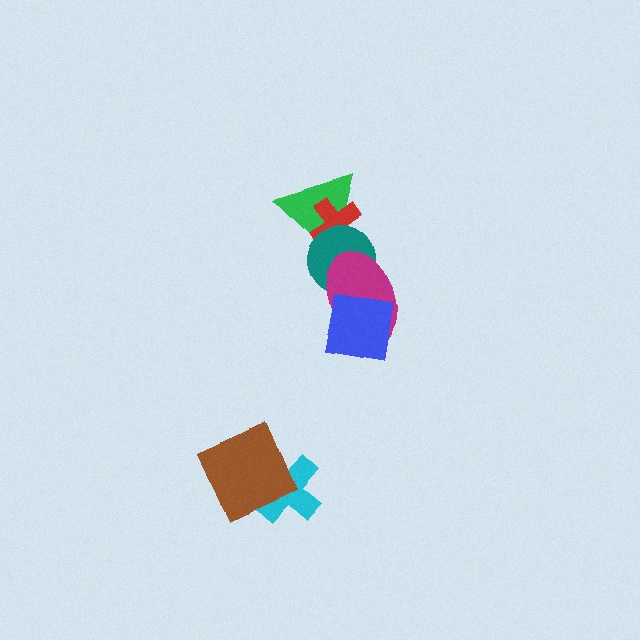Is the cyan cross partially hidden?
Yes, it is partially covered by another shape.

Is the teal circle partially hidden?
Yes, it is partially covered by another shape.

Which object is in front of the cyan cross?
The brown square is in front of the cyan cross.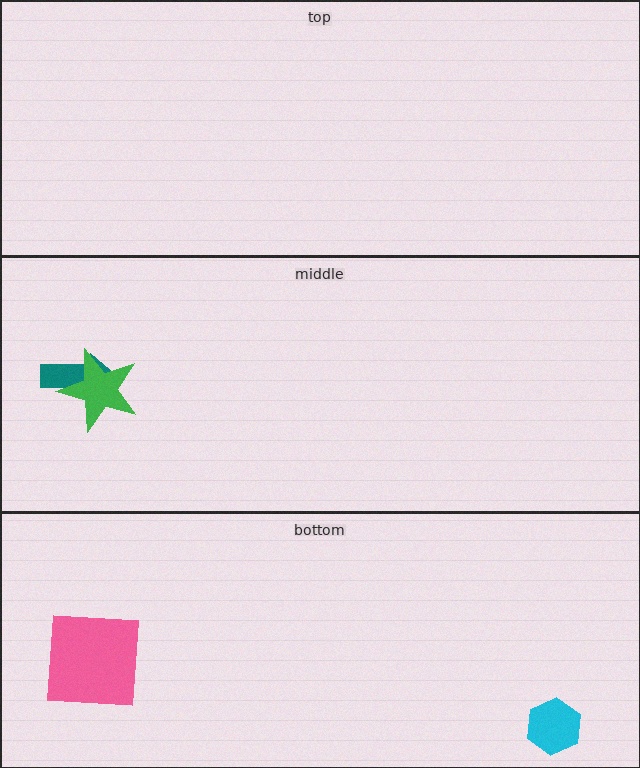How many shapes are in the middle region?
2.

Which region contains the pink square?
The bottom region.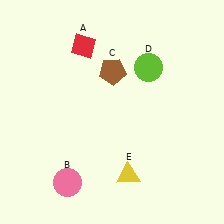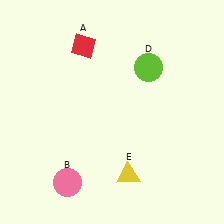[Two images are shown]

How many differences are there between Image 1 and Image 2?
There is 1 difference between the two images.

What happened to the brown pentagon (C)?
The brown pentagon (C) was removed in Image 2. It was in the top-right area of Image 1.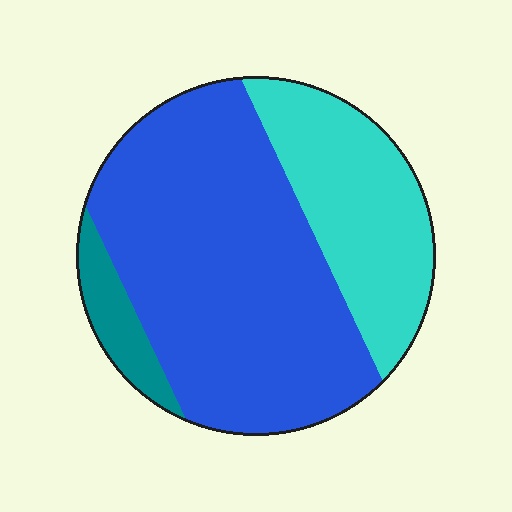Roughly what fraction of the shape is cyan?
Cyan covers 29% of the shape.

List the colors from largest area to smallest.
From largest to smallest: blue, cyan, teal.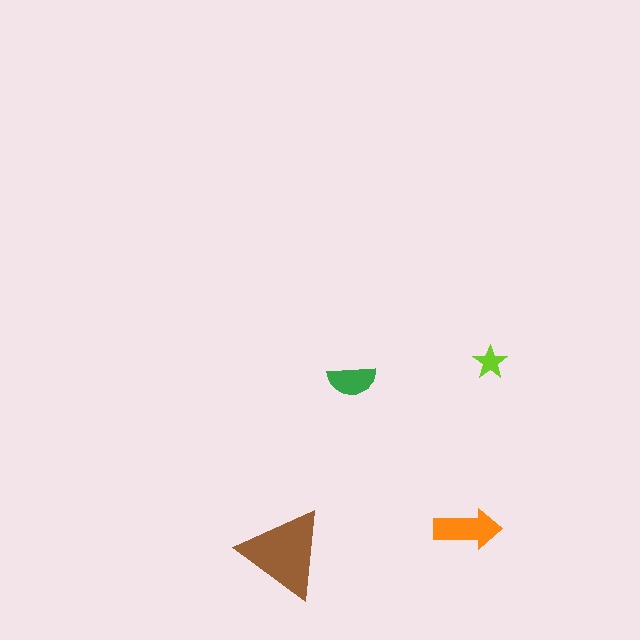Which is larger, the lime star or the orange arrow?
The orange arrow.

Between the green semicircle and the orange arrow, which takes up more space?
The orange arrow.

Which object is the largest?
The brown triangle.